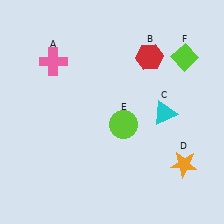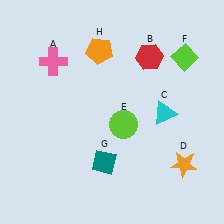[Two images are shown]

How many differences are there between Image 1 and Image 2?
There are 2 differences between the two images.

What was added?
A teal diamond (G), an orange pentagon (H) were added in Image 2.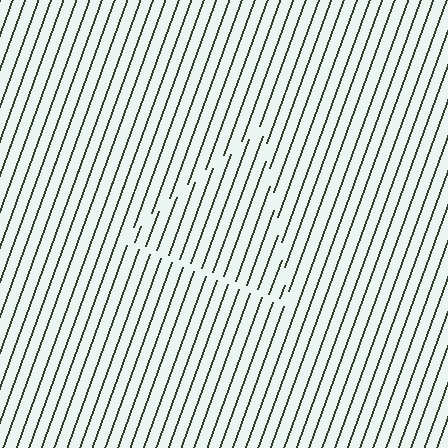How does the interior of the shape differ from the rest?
The interior of the shape contains the same grating, shifted by half a period — the contour is defined by the phase discontinuity where line-ends from the inner and outer gratings abut.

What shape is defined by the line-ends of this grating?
An illusory triangle. The interior of the shape contains the same grating, shifted by half a period — the contour is defined by the phase discontinuity where line-ends from the inner and outer gratings abut.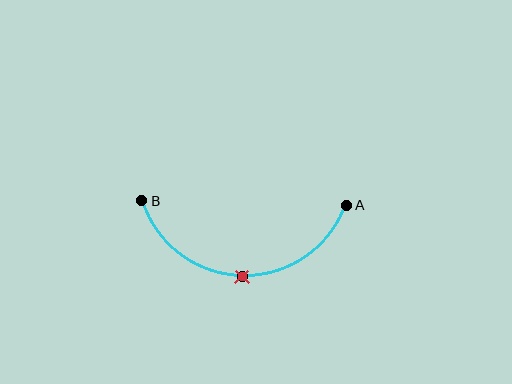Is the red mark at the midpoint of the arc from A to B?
Yes. The red mark lies on the arc at equal arc-length from both A and B — it is the arc midpoint.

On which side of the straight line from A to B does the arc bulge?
The arc bulges below the straight line connecting A and B.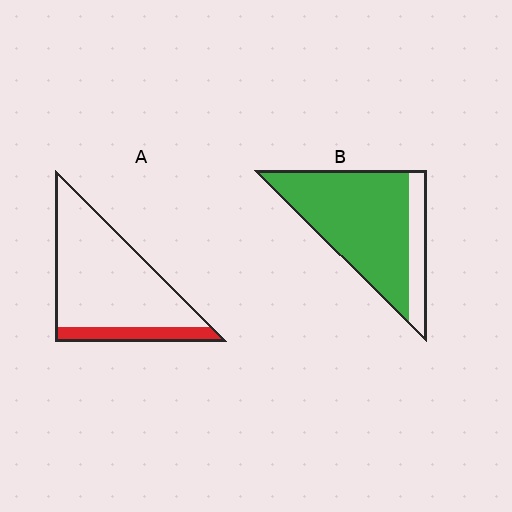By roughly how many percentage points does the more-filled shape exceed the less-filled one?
By roughly 65 percentage points (B over A).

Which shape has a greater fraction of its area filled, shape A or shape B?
Shape B.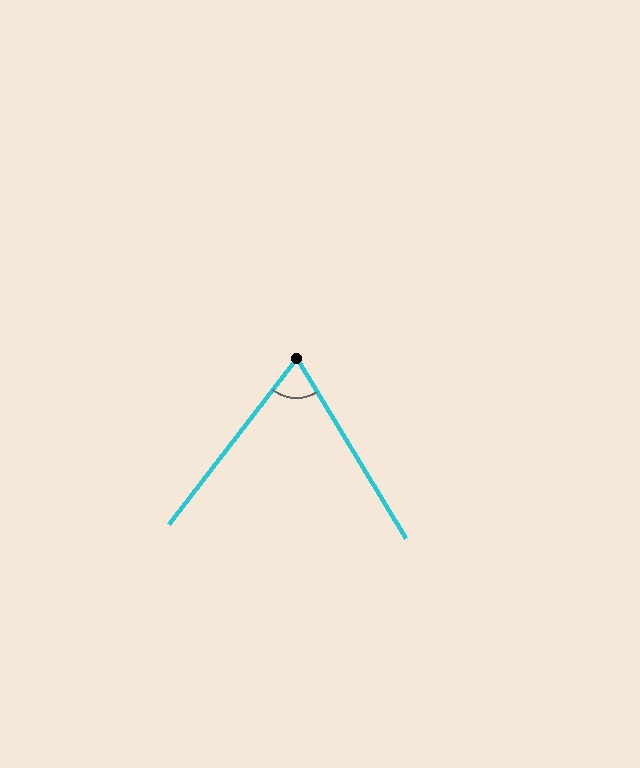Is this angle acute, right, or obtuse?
It is acute.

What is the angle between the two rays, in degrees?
Approximately 69 degrees.